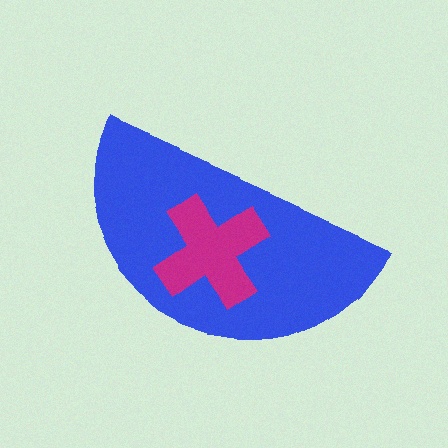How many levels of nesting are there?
2.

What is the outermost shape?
The blue semicircle.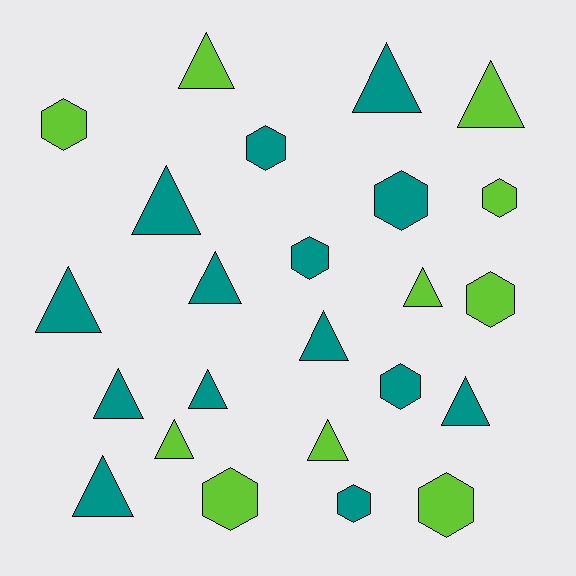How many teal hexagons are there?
There are 5 teal hexagons.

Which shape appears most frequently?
Triangle, with 14 objects.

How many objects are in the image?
There are 24 objects.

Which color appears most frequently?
Teal, with 14 objects.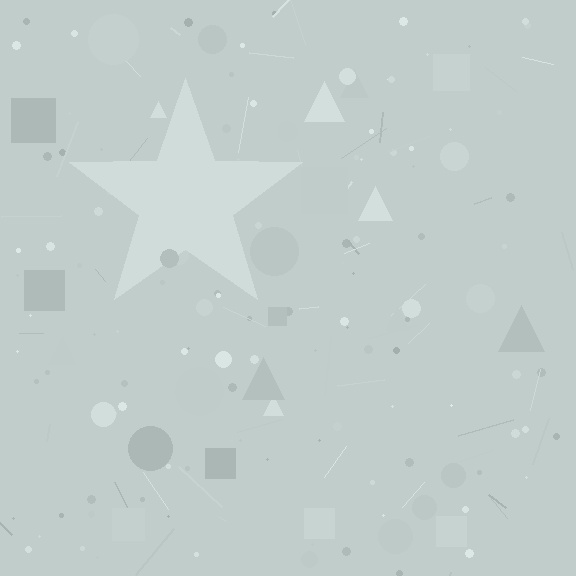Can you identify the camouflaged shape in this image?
The camouflaged shape is a star.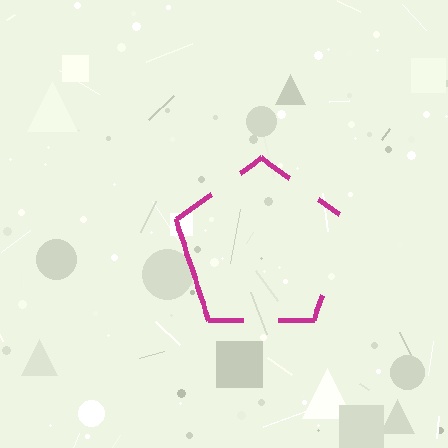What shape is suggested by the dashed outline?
The dashed outline suggests a pentagon.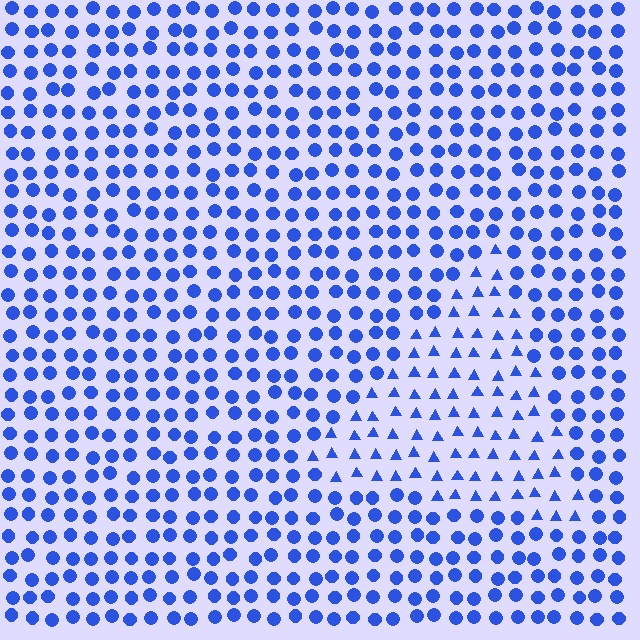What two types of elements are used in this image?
The image uses triangles inside the triangle region and circles outside it.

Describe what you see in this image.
The image is filled with small blue elements arranged in a uniform grid. A triangle-shaped region contains triangles, while the surrounding area contains circles. The boundary is defined purely by the change in element shape.